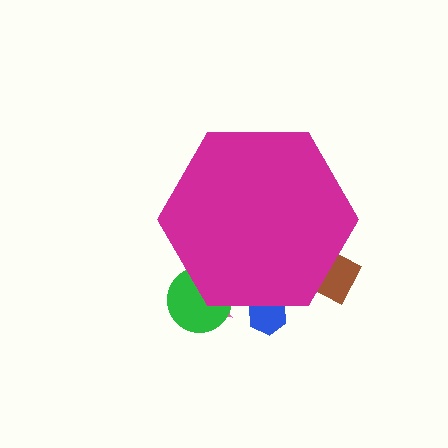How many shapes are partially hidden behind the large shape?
4 shapes are partially hidden.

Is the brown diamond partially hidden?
Yes, the brown diamond is partially hidden behind the magenta hexagon.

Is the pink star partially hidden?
Yes, the pink star is partially hidden behind the magenta hexagon.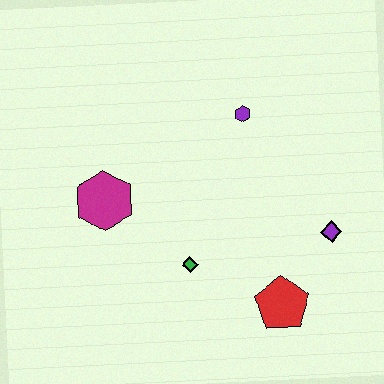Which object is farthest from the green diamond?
The purple hexagon is farthest from the green diamond.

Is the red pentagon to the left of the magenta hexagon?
No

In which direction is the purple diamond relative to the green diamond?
The purple diamond is to the right of the green diamond.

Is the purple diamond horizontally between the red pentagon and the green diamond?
No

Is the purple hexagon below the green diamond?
No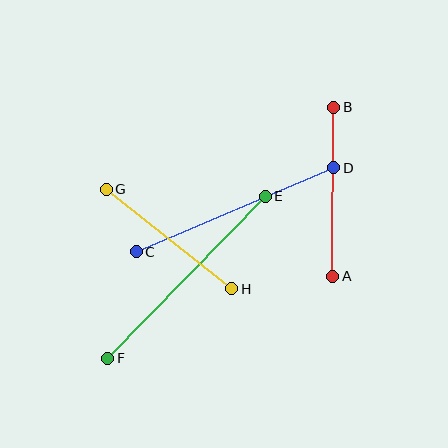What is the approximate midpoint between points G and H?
The midpoint is at approximately (169, 239) pixels.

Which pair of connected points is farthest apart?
Points E and F are farthest apart.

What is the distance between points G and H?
The distance is approximately 160 pixels.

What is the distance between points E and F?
The distance is approximately 226 pixels.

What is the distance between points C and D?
The distance is approximately 215 pixels.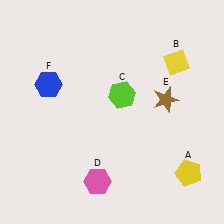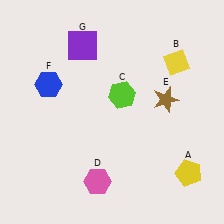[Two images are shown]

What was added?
A purple square (G) was added in Image 2.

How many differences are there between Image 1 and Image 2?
There is 1 difference between the two images.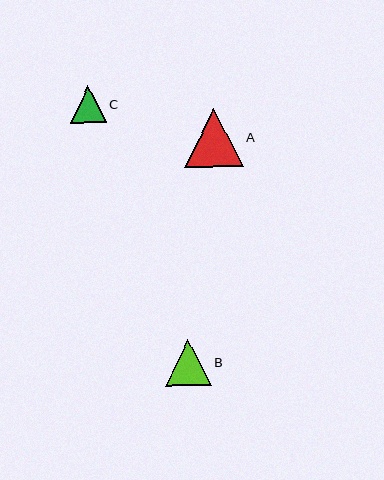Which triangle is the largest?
Triangle A is the largest with a size of approximately 58 pixels.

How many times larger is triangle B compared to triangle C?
Triangle B is approximately 1.3 times the size of triangle C.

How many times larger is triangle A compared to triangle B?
Triangle A is approximately 1.3 times the size of triangle B.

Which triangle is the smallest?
Triangle C is the smallest with a size of approximately 36 pixels.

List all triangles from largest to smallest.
From largest to smallest: A, B, C.